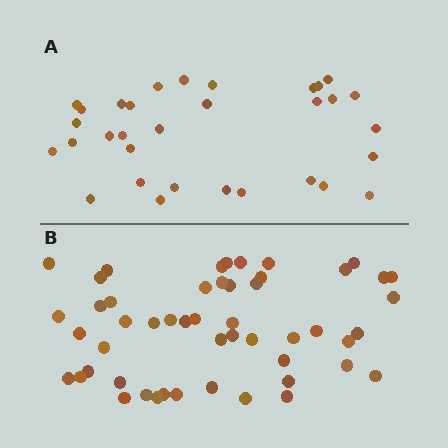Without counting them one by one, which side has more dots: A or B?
Region B (the bottom region) has more dots.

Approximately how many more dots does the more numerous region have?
Region B has approximately 20 more dots than region A.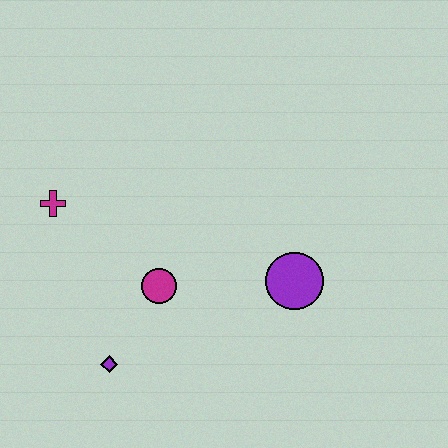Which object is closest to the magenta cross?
The magenta circle is closest to the magenta cross.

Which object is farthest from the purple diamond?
The purple circle is farthest from the purple diamond.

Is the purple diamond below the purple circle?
Yes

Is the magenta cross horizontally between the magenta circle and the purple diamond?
No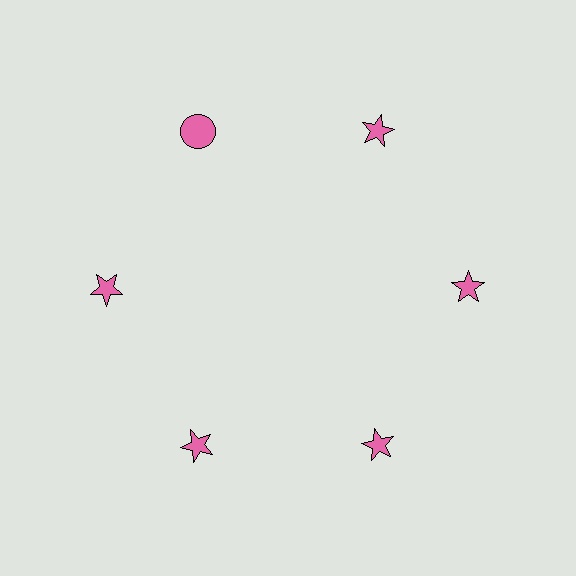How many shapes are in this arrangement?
There are 6 shapes arranged in a ring pattern.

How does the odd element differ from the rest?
It has a different shape: circle instead of star.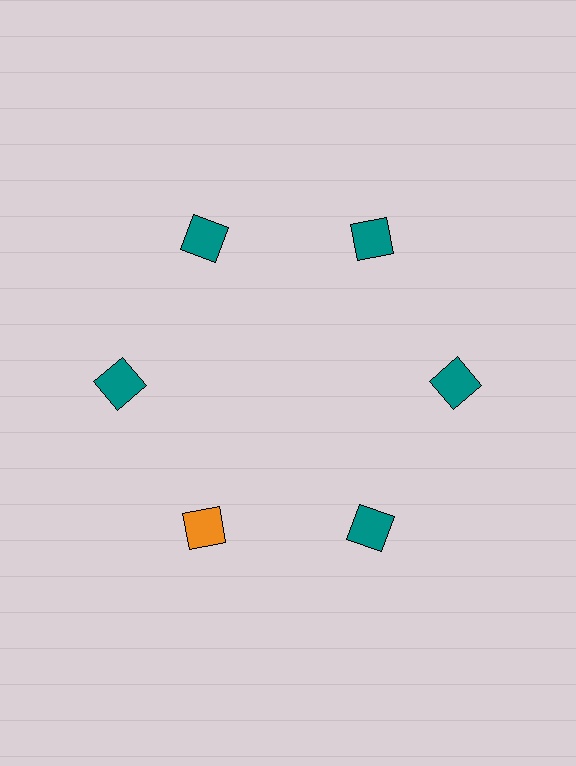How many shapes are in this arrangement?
There are 6 shapes arranged in a ring pattern.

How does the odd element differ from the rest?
It has a different color: orange instead of teal.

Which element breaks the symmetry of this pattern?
The orange square at roughly the 7 o'clock position breaks the symmetry. All other shapes are teal squares.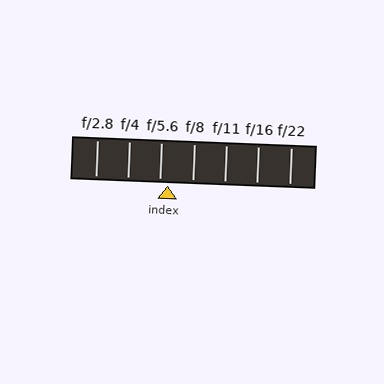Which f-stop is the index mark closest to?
The index mark is closest to f/5.6.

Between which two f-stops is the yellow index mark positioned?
The index mark is between f/5.6 and f/8.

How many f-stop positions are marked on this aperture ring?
There are 7 f-stop positions marked.